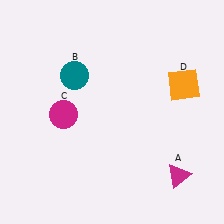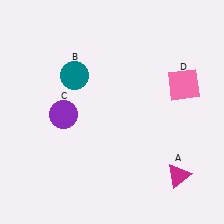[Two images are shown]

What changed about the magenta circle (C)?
In Image 1, C is magenta. In Image 2, it changed to purple.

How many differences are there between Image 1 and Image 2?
There are 2 differences between the two images.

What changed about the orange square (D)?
In Image 1, D is orange. In Image 2, it changed to pink.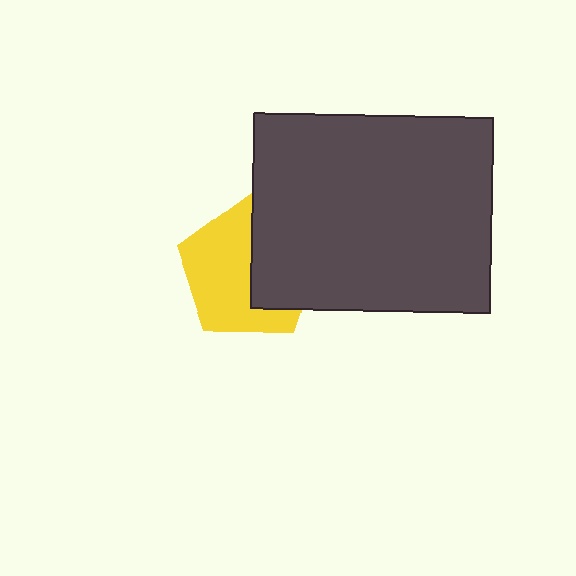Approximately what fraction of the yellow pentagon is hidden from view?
Roughly 42% of the yellow pentagon is hidden behind the dark gray rectangle.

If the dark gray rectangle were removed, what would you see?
You would see the complete yellow pentagon.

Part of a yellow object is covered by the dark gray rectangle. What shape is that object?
It is a pentagon.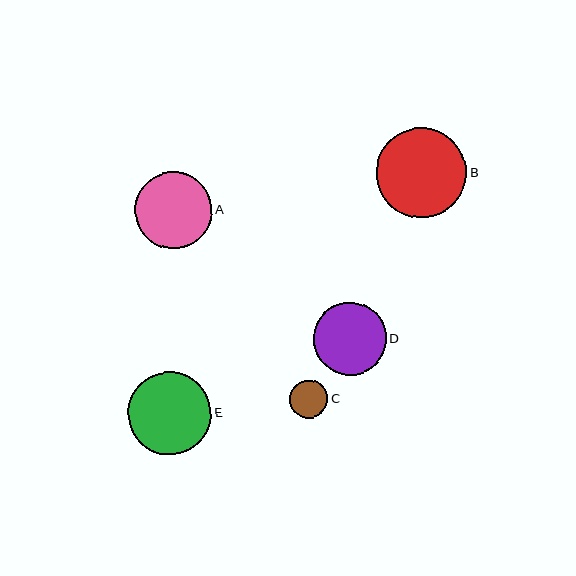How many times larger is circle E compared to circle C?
Circle E is approximately 2.2 times the size of circle C.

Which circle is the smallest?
Circle C is the smallest with a size of approximately 38 pixels.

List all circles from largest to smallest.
From largest to smallest: B, E, A, D, C.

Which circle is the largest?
Circle B is the largest with a size of approximately 90 pixels.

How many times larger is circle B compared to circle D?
Circle B is approximately 1.2 times the size of circle D.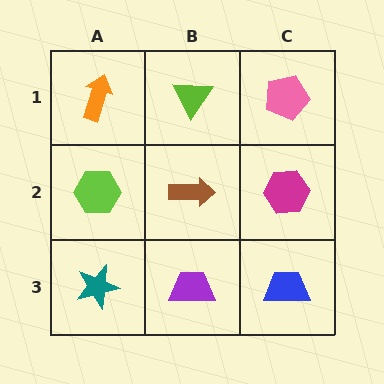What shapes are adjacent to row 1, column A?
A lime hexagon (row 2, column A), a lime triangle (row 1, column B).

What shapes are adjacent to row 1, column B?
A brown arrow (row 2, column B), an orange arrow (row 1, column A), a pink pentagon (row 1, column C).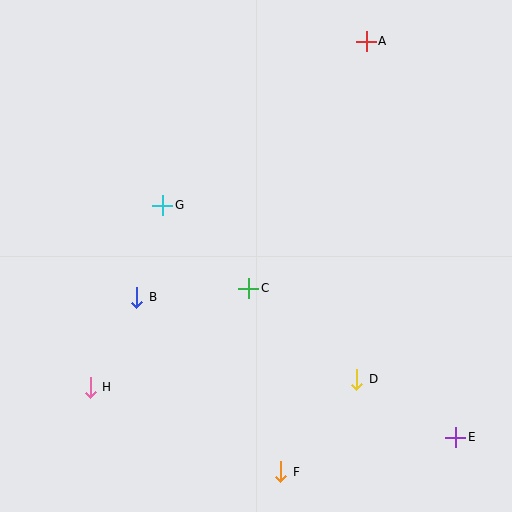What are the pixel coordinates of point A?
Point A is at (366, 41).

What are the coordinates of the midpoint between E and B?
The midpoint between E and B is at (296, 367).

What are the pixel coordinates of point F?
Point F is at (281, 472).